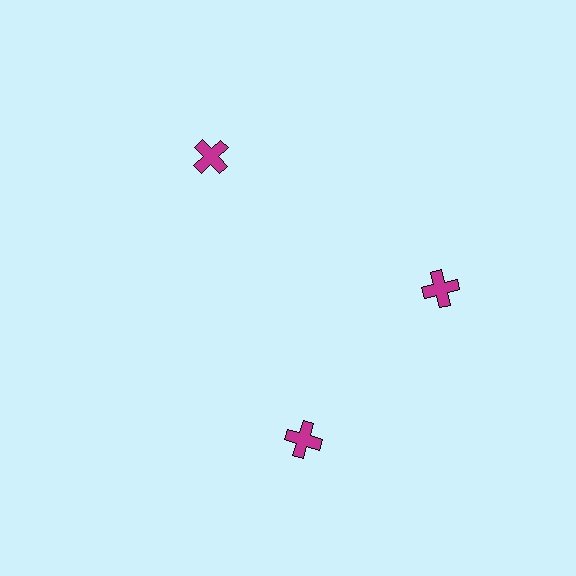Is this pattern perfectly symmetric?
No. The 3 magenta crosses are arranged in a ring, but one element near the 7 o'clock position is rotated out of alignment along the ring, breaking the 3-fold rotational symmetry.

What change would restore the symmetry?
The symmetry would be restored by rotating it back into even spacing with its neighbors so that all 3 crosses sit at equal angles and equal distance from the center.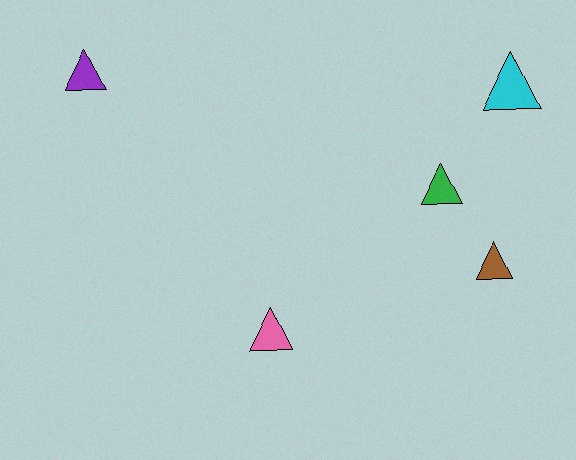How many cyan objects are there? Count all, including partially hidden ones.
There is 1 cyan object.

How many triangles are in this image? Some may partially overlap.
There are 5 triangles.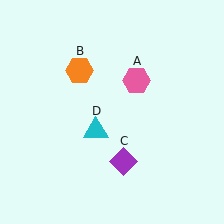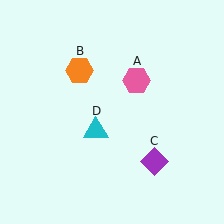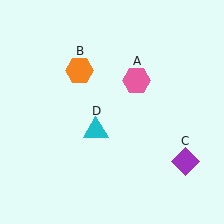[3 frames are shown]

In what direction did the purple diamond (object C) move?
The purple diamond (object C) moved right.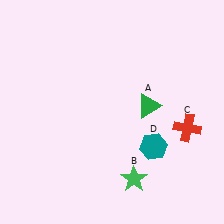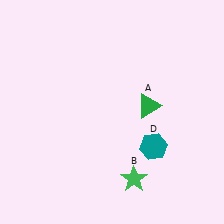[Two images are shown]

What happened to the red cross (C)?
The red cross (C) was removed in Image 2. It was in the bottom-right area of Image 1.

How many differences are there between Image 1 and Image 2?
There is 1 difference between the two images.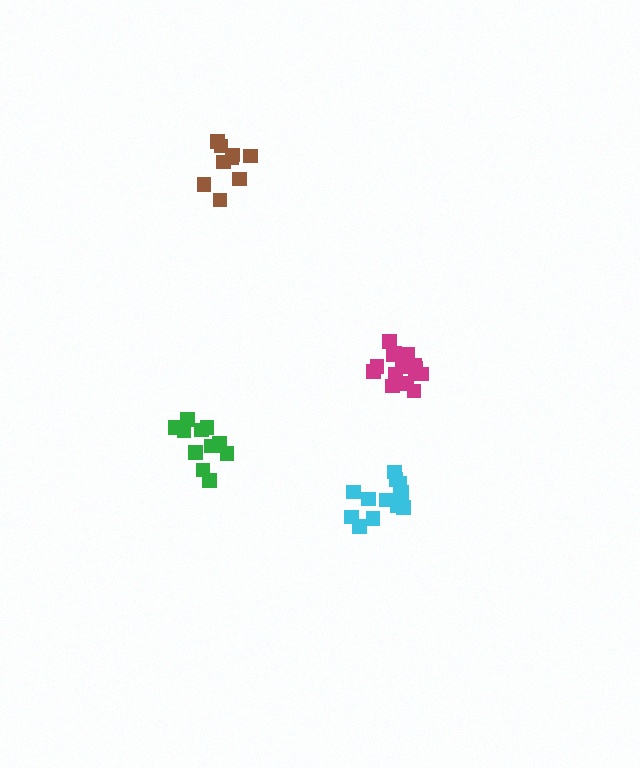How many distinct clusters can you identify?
There are 4 distinct clusters.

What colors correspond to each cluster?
The clusters are colored: brown, green, magenta, cyan.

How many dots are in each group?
Group 1: 9 dots, Group 2: 12 dots, Group 3: 15 dots, Group 4: 13 dots (49 total).